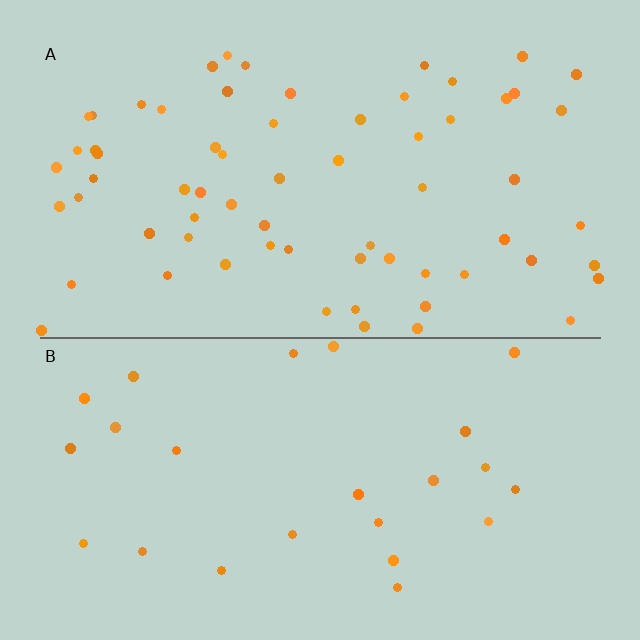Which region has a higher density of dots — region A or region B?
A (the top).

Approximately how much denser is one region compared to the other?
Approximately 2.6× — region A over region B.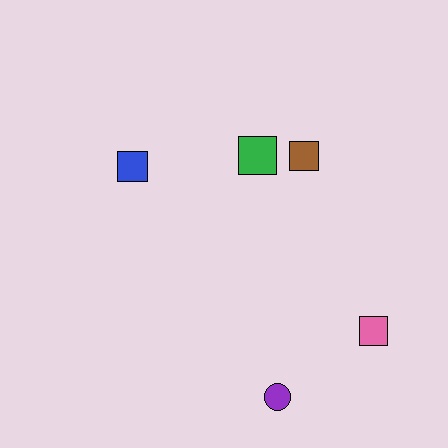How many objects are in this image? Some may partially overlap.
There are 5 objects.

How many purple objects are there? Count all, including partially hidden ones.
There is 1 purple object.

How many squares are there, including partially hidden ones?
There are 4 squares.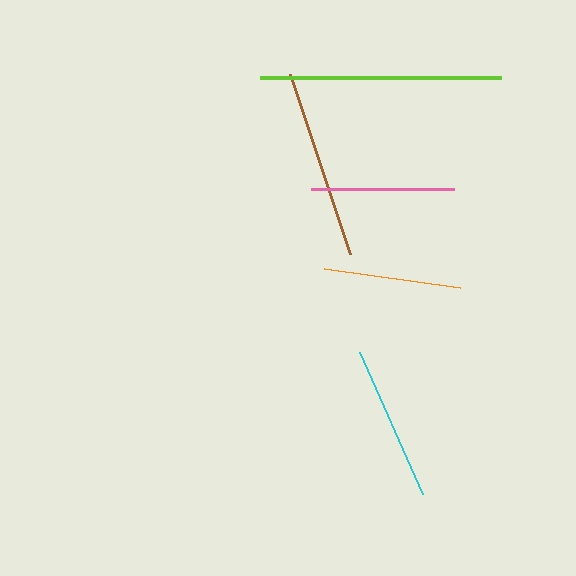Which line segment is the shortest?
The orange line is the shortest at approximately 137 pixels.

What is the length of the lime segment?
The lime segment is approximately 241 pixels long.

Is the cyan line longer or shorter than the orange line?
The cyan line is longer than the orange line.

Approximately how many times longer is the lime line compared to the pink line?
The lime line is approximately 1.7 times the length of the pink line.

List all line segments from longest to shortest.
From longest to shortest: lime, brown, cyan, pink, orange.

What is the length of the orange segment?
The orange segment is approximately 137 pixels long.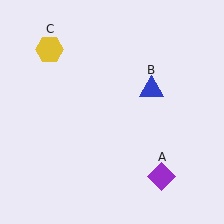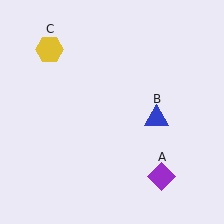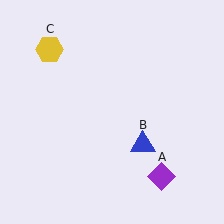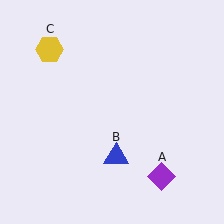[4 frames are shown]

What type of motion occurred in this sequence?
The blue triangle (object B) rotated clockwise around the center of the scene.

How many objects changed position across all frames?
1 object changed position: blue triangle (object B).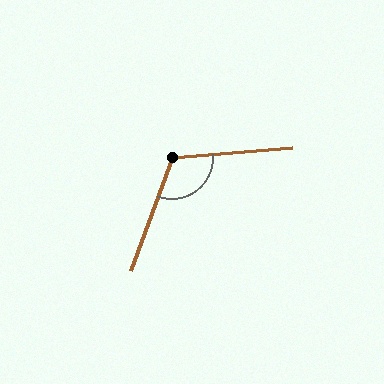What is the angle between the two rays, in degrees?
Approximately 115 degrees.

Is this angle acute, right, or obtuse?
It is obtuse.